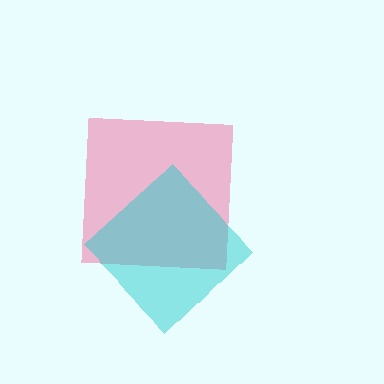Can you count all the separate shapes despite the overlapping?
Yes, there are 2 separate shapes.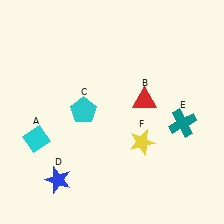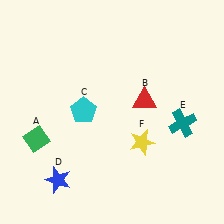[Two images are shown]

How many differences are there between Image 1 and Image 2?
There is 1 difference between the two images.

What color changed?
The diamond (A) changed from cyan in Image 1 to green in Image 2.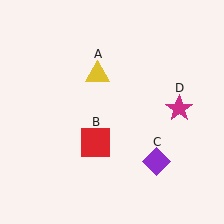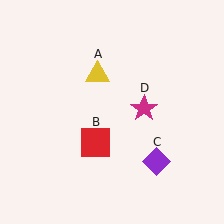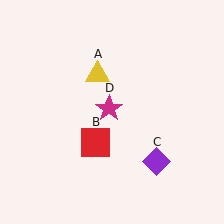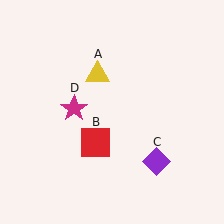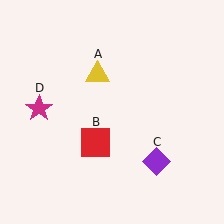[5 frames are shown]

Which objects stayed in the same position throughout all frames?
Yellow triangle (object A) and red square (object B) and purple diamond (object C) remained stationary.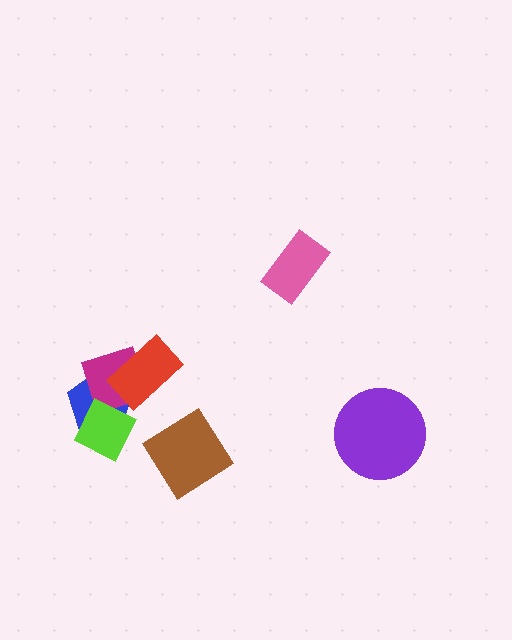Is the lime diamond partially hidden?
No, no other shape covers it.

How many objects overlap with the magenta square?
3 objects overlap with the magenta square.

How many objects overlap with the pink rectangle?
0 objects overlap with the pink rectangle.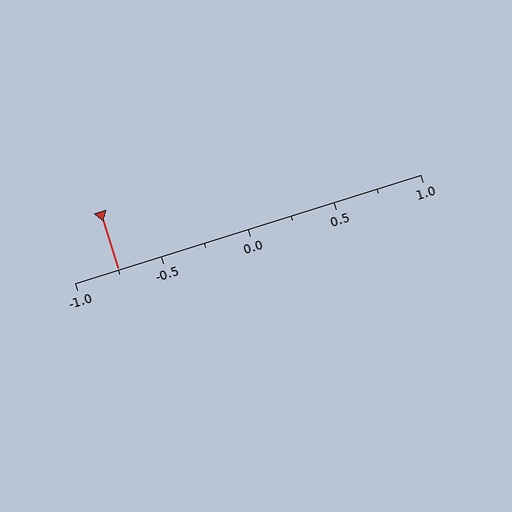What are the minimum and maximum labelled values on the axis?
The axis runs from -1.0 to 1.0.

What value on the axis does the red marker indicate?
The marker indicates approximately -0.75.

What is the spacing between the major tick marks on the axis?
The major ticks are spaced 0.5 apart.